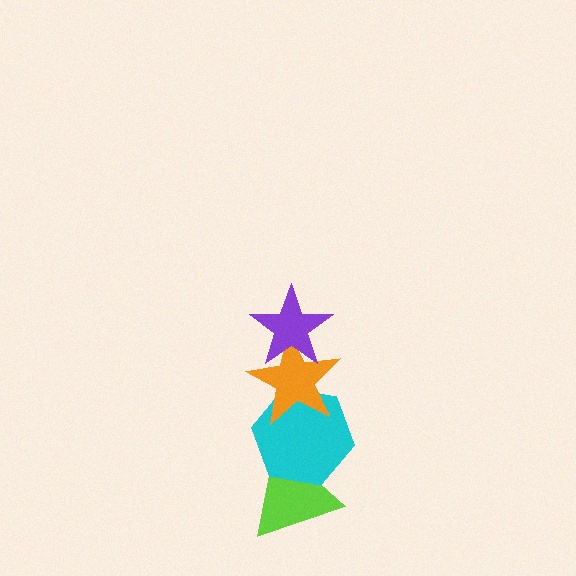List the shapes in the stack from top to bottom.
From top to bottom: the purple star, the orange star, the cyan hexagon, the lime triangle.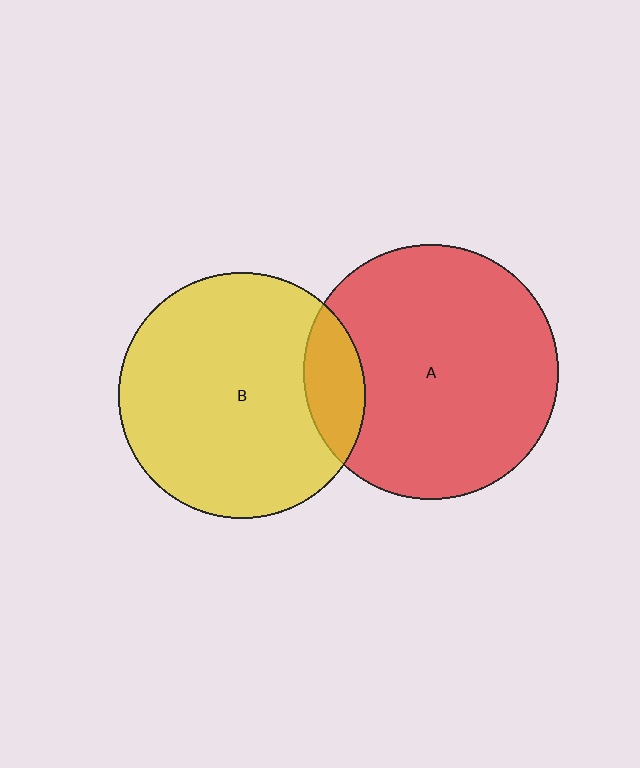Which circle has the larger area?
Circle A (red).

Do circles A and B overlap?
Yes.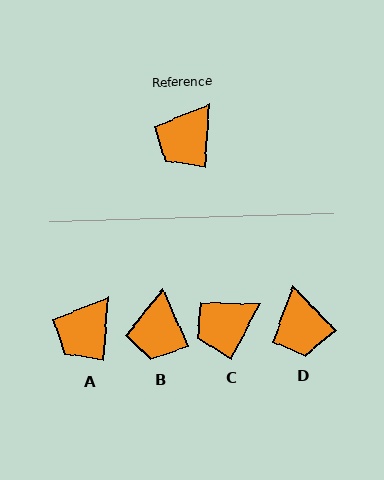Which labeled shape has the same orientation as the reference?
A.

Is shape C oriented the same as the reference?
No, it is off by about 24 degrees.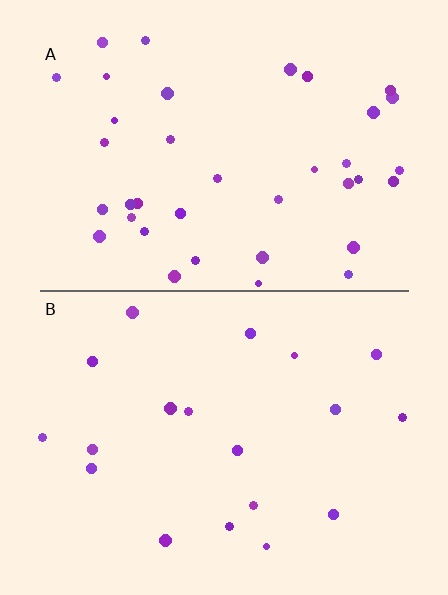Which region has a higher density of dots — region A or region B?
A (the top).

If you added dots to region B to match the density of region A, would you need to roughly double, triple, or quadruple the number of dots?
Approximately double.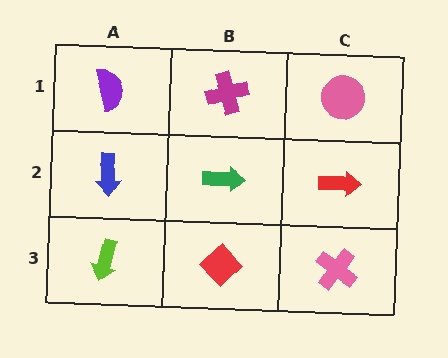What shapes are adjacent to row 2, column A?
A purple semicircle (row 1, column A), a lime arrow (row 3, column A), a green arrow (row 2, column B).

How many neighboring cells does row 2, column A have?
3.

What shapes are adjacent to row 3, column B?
A green arrow (row 2, column B), a lime arrow (row 3, column A), a pink cross (row 3, column C).